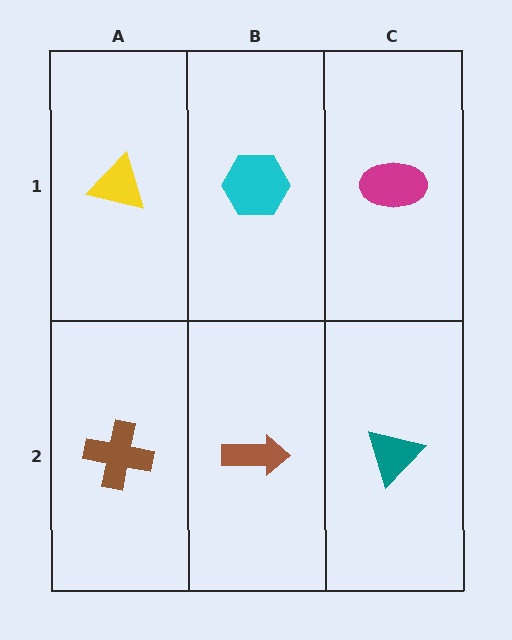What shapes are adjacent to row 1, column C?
A teal triangle (row 2, column C), a cyan hexagon (row 1, column B).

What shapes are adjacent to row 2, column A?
A yellow triangle (row 1, column A), a brown arrow (row 2, column B).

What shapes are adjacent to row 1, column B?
A brown arrow (row 2, column B), a yellow triangle (row 1, column A), a magenta ellipse (row 1, column C).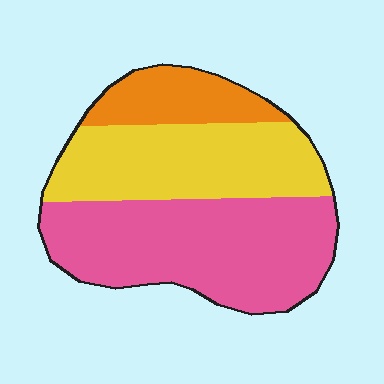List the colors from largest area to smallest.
From largest to smallest: pink, yellow, orange.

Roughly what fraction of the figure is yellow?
Yellow takes up about three eighths (3/8) of the figure.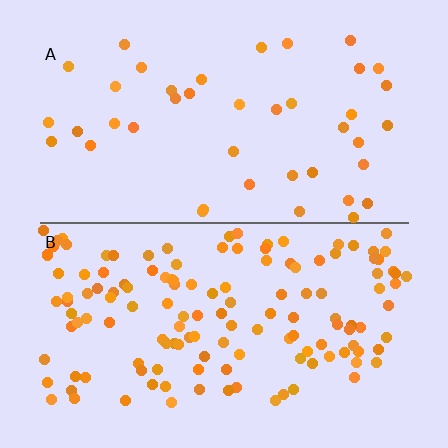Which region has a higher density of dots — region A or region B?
B (the bottom).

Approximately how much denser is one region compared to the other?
Approximately 3.3× — region B over region A.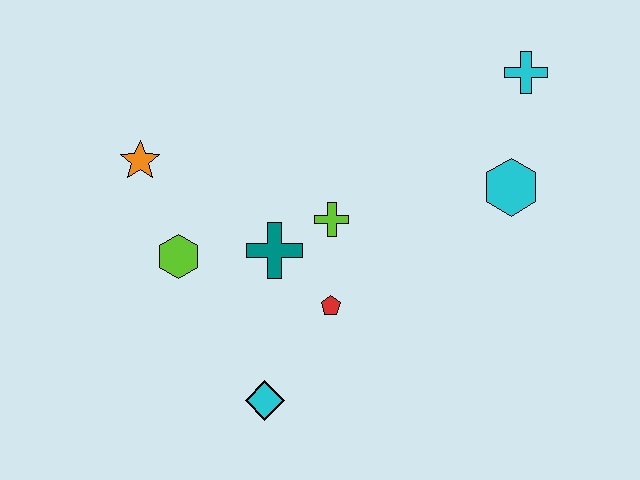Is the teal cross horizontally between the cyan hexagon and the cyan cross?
No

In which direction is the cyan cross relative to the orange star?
The cyan cross is to the right of the orange star.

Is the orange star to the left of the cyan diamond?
Yes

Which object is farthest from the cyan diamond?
The cyan cross is farthest from the cyan diamond.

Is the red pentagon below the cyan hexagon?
Yes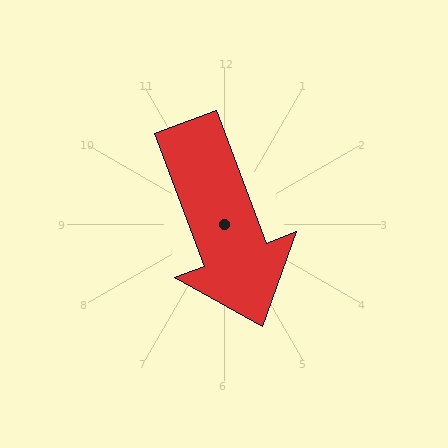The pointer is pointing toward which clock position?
Roughly 5 o'clock.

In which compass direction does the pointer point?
South.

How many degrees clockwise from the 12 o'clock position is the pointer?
Approximately 159 degrees.